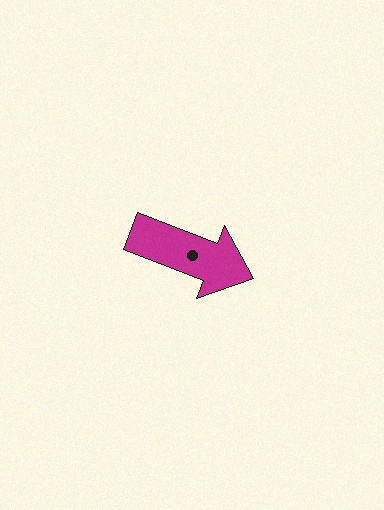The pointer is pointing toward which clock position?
Roughly 4 o'clock.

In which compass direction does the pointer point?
East.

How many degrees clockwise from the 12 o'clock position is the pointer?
Approximately 111 degrees.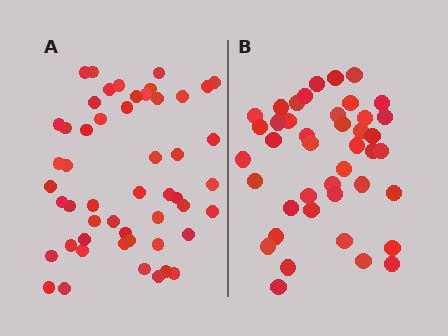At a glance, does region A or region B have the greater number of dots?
Region A (the left region) has more dots.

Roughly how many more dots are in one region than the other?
Region A has roughly 8 or so more dots than region B.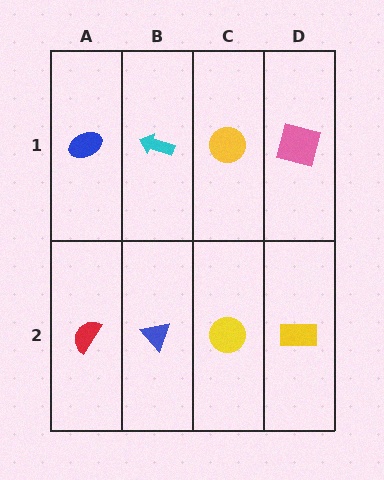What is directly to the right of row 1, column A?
A cyan arrow.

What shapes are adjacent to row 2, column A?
A blue ellipse (row 1, column A), a blue triangle (row 2, column B).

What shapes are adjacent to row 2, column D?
A pink square (row 1, column D), a yellow circle (row 2, column C).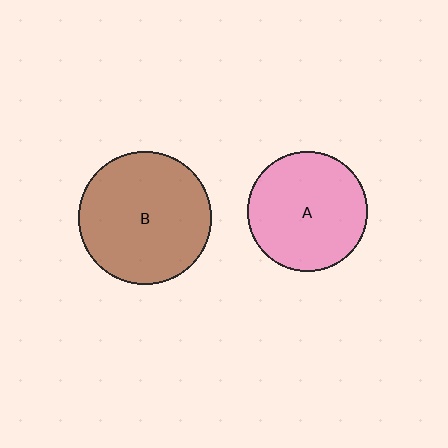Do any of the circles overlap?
No, none of the circles overlap.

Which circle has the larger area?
Circle B (brown).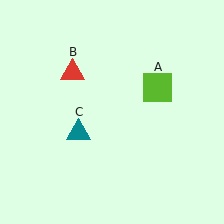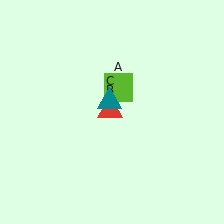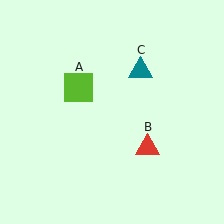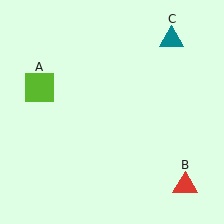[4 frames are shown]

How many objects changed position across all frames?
3 objects changed position: lime square (object A), red triangle (object B), teal triangle (object C).